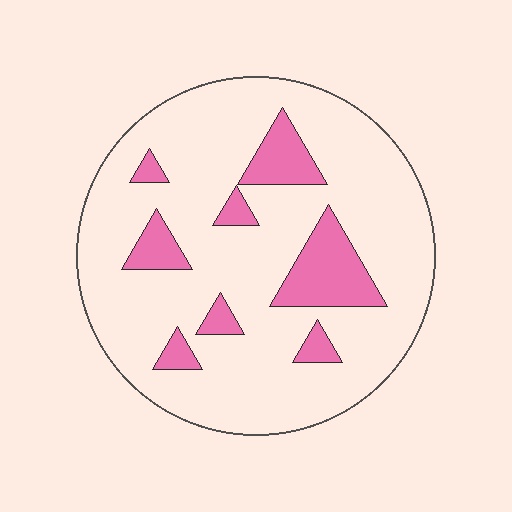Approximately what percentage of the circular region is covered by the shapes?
Approximately 15%.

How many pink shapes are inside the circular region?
8.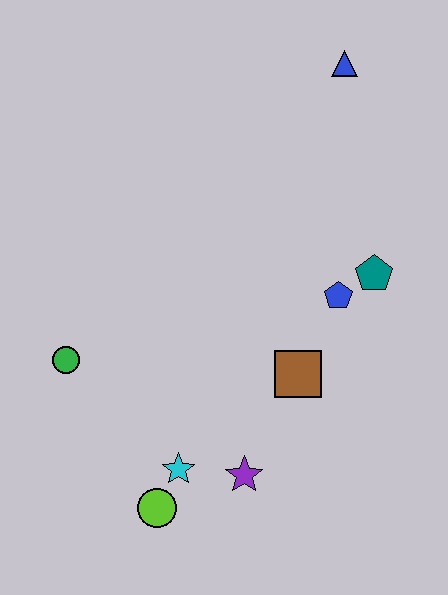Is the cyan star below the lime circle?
No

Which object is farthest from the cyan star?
The blue triangle is farthest from the cyan star.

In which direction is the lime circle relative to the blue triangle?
The lime circle is below the blue triangle.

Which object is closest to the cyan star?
The lime circle is closest to the cyan star.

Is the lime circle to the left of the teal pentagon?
Yes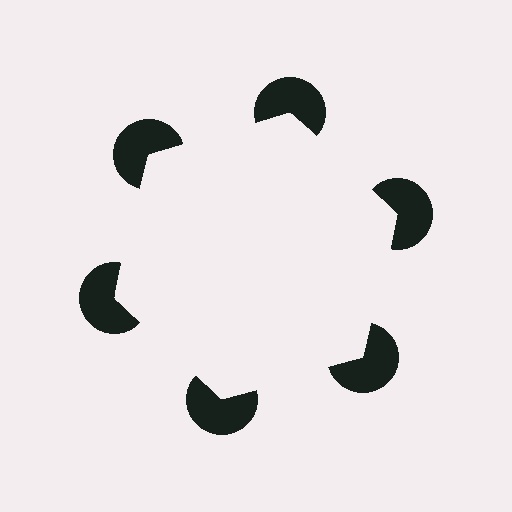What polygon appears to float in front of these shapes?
An illusory hexagon — its edges are inferred from the aligned wedge cuts in the pac-man discs, not physically drawn.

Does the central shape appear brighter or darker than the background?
It typically appears slightly brighter than the background, even though no actual brightness change is drawn.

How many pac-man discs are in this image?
There are 6 — one at each vertex of the illusory hexagon.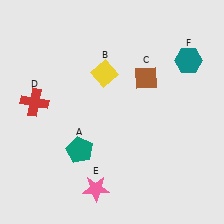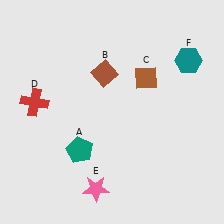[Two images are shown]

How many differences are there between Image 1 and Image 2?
There is 1 difference between the two images.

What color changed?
The diamond (B) changed from yellow in Image 1 to brown in Image 2.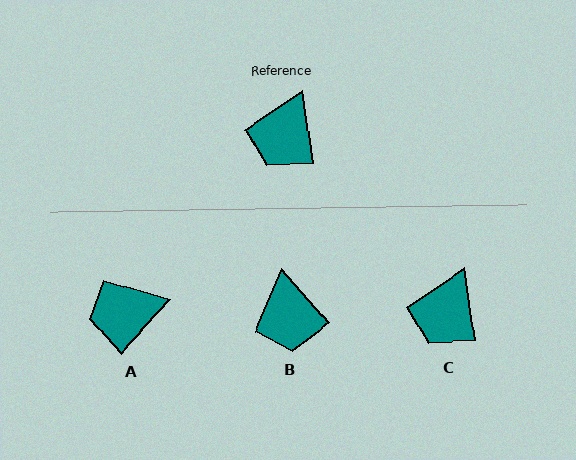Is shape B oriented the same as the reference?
No, it is off by about 33 degrees.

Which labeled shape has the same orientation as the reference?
C.